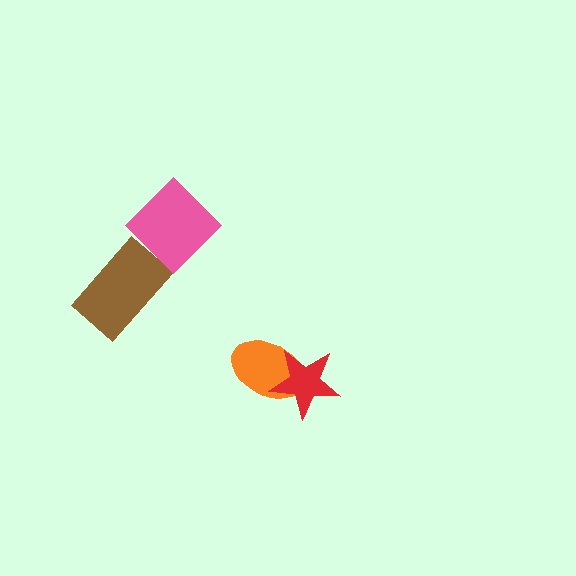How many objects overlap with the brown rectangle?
1 object overlaps with the brown rectangle.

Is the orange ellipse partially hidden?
Yes, it is partially covered by another shape.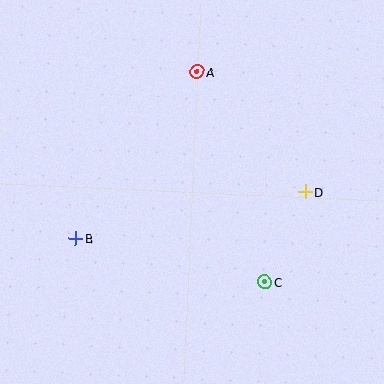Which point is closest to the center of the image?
Point D at (305, 192) is closest to the center.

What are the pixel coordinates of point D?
Point D is at (305, 192).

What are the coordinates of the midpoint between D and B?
The midpoint between D and B is at (190, 215).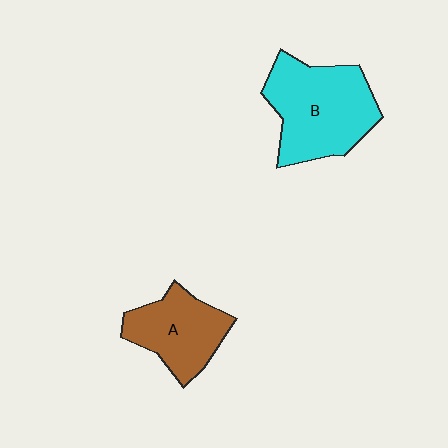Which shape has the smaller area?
Shape A (brown).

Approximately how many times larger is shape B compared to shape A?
Approximately 1.4 times.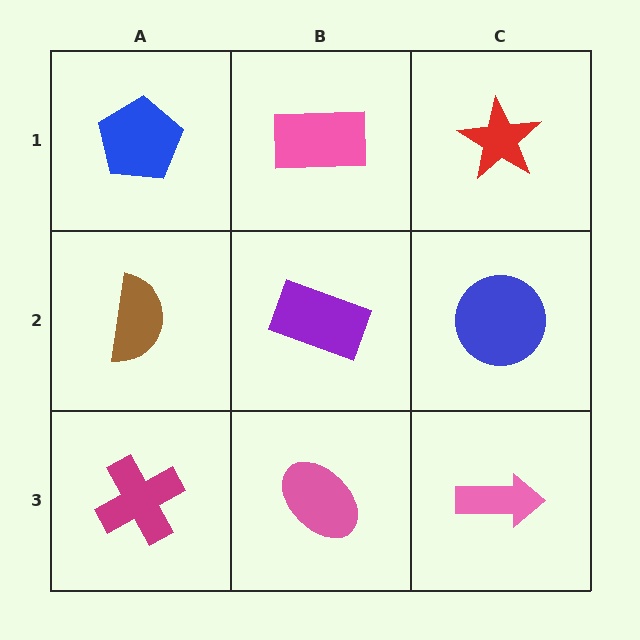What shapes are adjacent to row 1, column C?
A blue circle (row 2, column C), a pink rectangle (row 1, column B).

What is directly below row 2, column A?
A magenta cross.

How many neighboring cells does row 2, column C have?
3.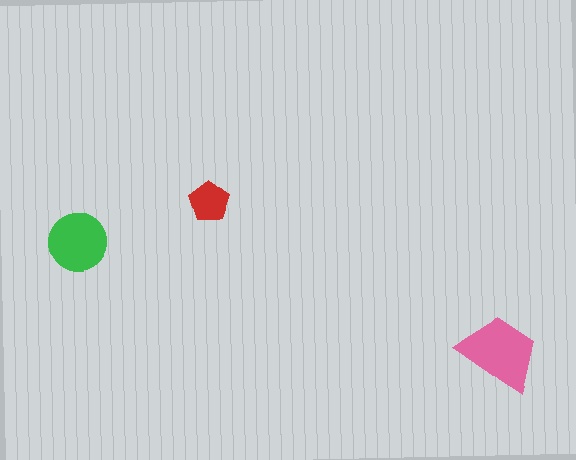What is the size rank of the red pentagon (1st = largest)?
3rd.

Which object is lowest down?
The pink trapezoid is bottommost.